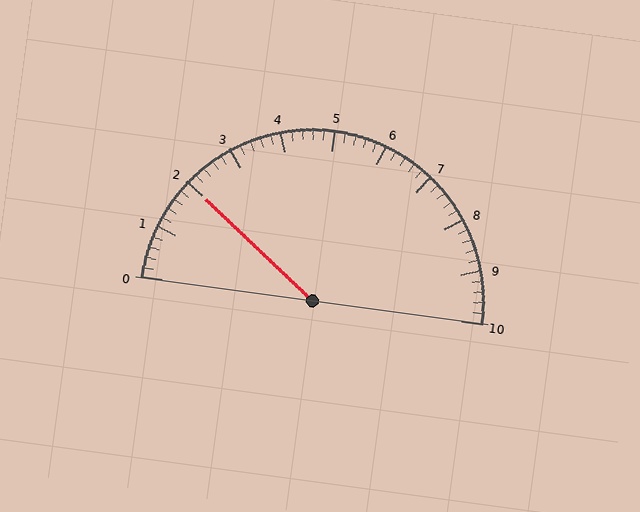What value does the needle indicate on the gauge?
The needle indicates approximately 2.0.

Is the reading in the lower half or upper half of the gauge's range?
The reading is in the lower half of the range (0 to 10).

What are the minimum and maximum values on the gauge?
The gauge ranges from 0 to 10.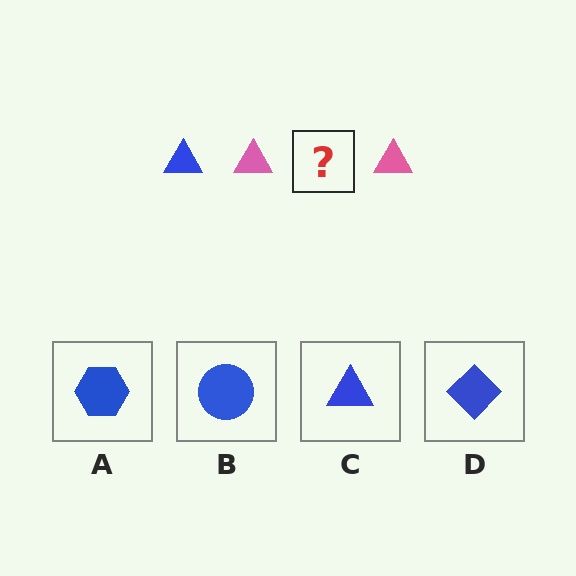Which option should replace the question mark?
Option C.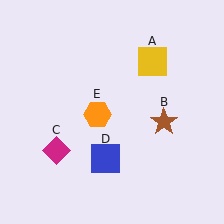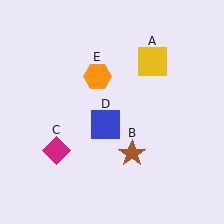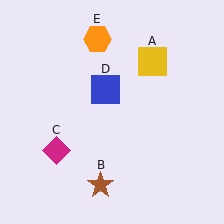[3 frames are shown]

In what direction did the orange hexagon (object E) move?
The orange hexagon (object E) moved up.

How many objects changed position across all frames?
3 objects changed position: brown star (object B), blue square (object D), orange hexagon (object E).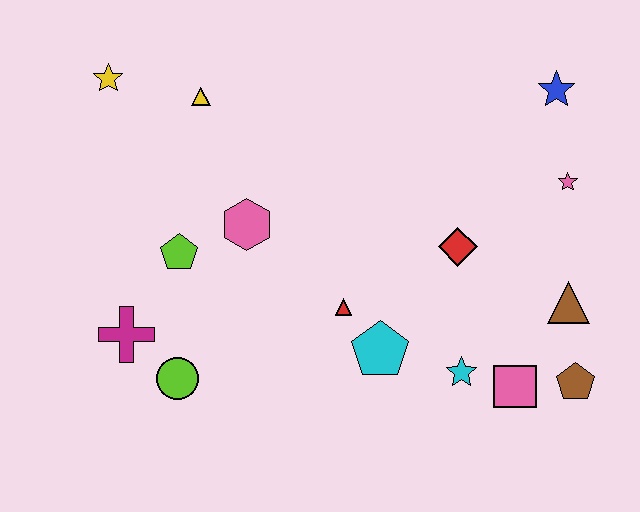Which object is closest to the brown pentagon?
The pink square is closest to the brown pentagon.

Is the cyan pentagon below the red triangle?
Yes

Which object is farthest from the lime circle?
The blue star is farthest from the lime circle.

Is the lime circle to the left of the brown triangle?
Yes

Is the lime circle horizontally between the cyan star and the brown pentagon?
No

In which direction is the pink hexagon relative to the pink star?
The pink hexagon is to the left of the pink star.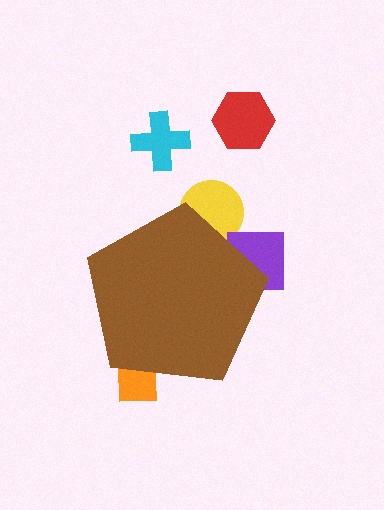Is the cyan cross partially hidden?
No, the cyan cross is fully visible.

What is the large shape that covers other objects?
A brown pentagon.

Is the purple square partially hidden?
Yes, the purple square is partially hidden behind the brown pentagon.